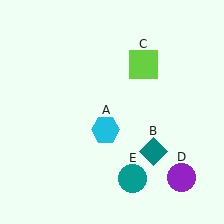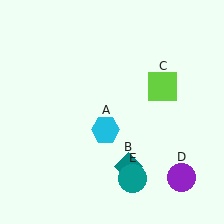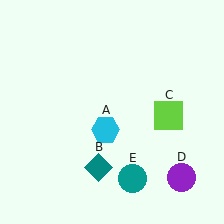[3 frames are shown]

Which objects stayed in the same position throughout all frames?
Cyan hexagon (object A) and purple circle (object D) and teal circle (object E) remained stationary.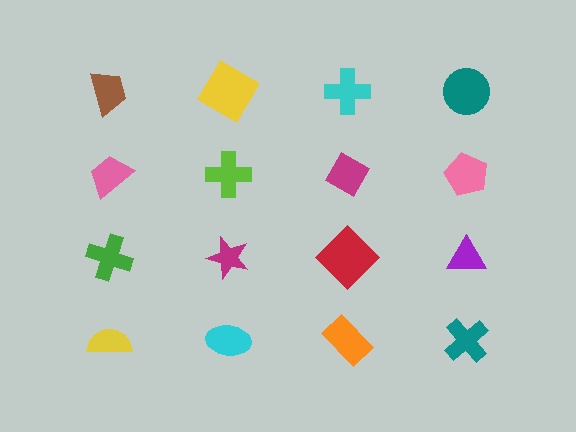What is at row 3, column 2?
A magenta star.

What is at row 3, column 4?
A purple triangle.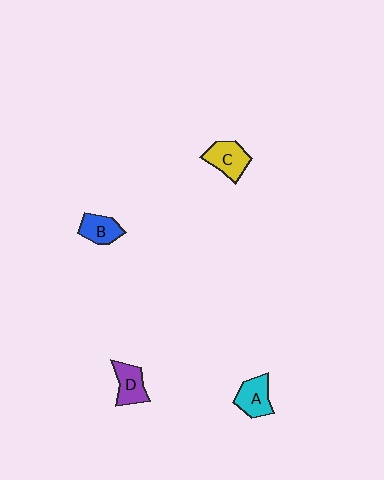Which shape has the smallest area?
Shape B (blue).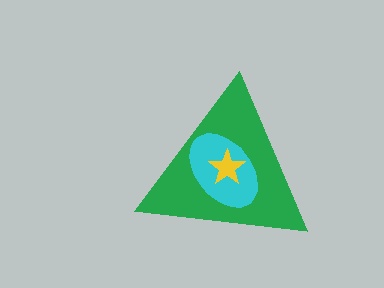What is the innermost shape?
The yellow star.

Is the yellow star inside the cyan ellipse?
Yes.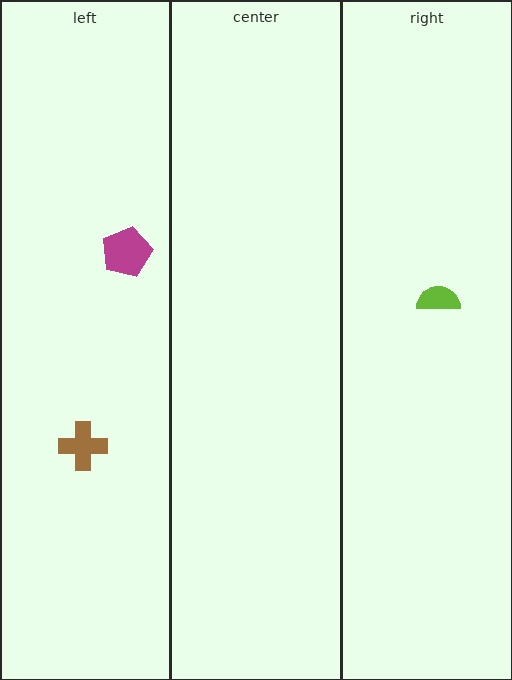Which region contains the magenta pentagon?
The left region.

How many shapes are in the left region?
2.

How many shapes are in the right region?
1.